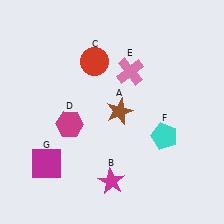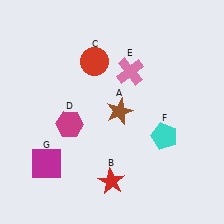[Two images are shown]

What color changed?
The star (B) changed from magenta in Image 1 to red in Image 2.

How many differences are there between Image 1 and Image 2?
There is 1 difference between the two images.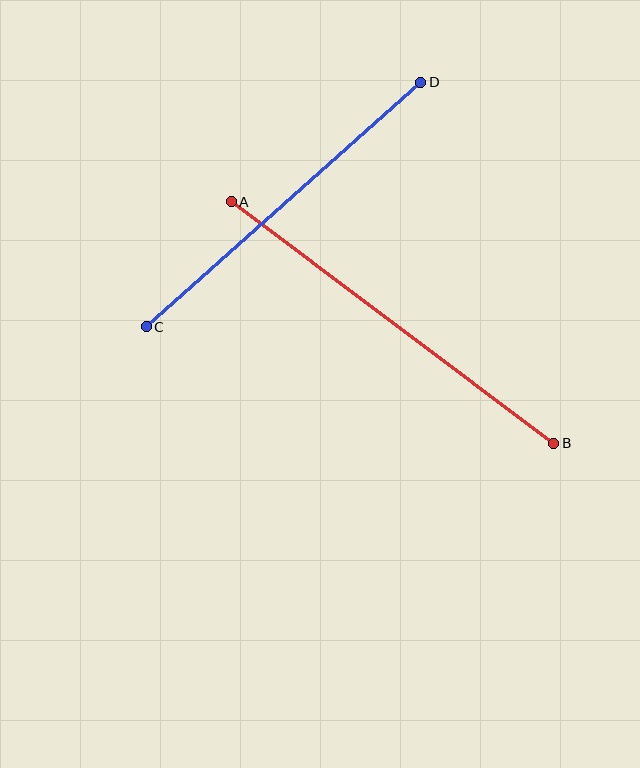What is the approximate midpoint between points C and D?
The midpoint is at approximately (283, 204) pixels.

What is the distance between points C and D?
The distance is approximately 368 pixels.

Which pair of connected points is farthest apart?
Points A and B are farthest apart.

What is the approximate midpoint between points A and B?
The midpoint is at approximately (392, 322) pixels.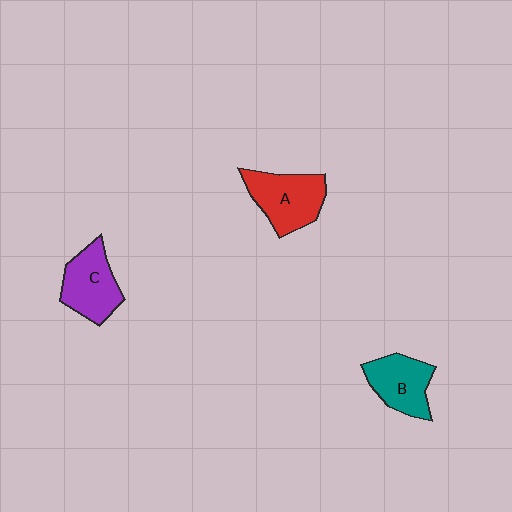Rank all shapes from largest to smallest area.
From largest to smallest: A (red), C (purple), B (teal).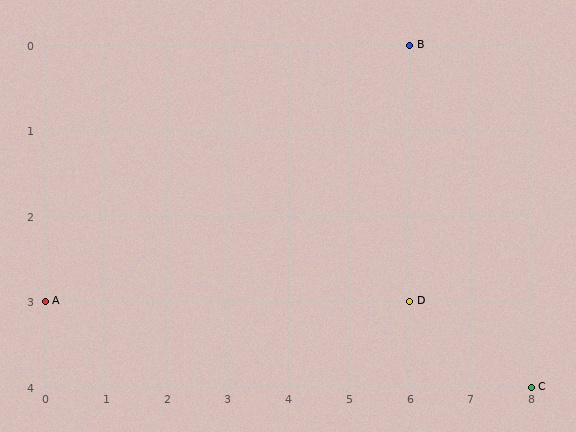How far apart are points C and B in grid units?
Points C and B are 2 columns and 4 rows apart (about 4.5 grid units diagonally).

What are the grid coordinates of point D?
Point D is at grid coordinates (6, 3).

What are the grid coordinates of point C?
Point C is at grid coordinates (8, 4).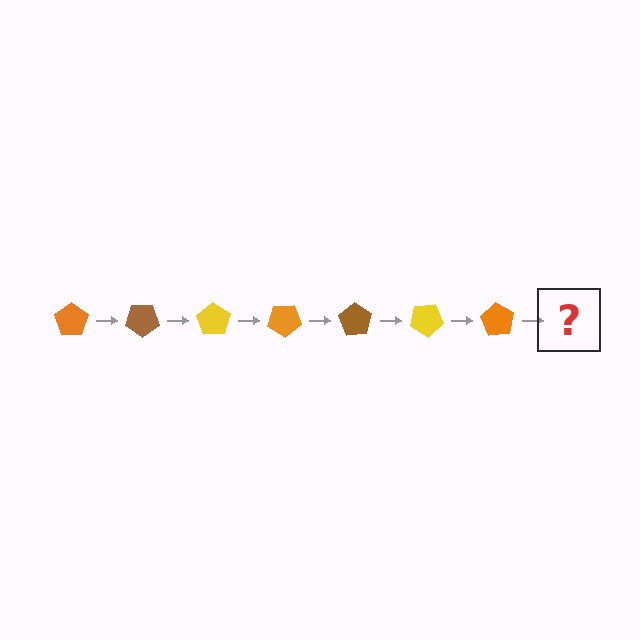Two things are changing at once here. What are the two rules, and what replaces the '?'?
The two rules are that it rotates 35 degrees each step and the color cycles through orange, brown, and yellow. The '?' should be a brown pentagon, rotated 245 degrees from the start.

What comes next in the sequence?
The next element should be a brown pentagon, rotated 245 degrees from the start.